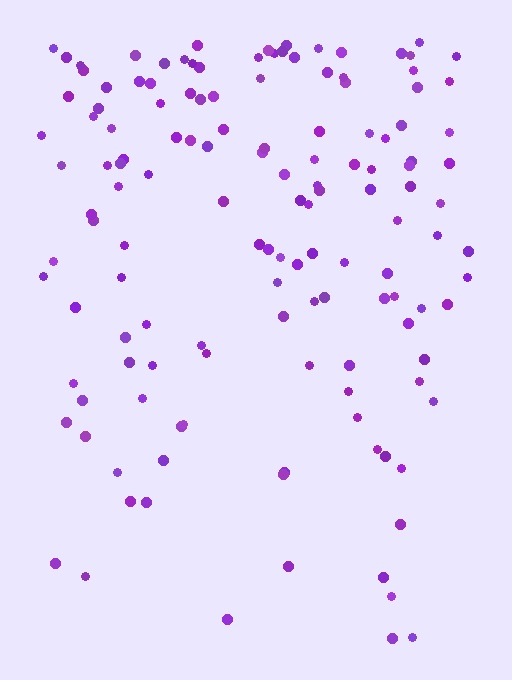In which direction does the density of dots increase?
From bottom to top, with the top side densest.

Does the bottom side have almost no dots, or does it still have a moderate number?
Still a moderate number, just noticeably fewer than the top.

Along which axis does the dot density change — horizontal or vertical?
Vertical.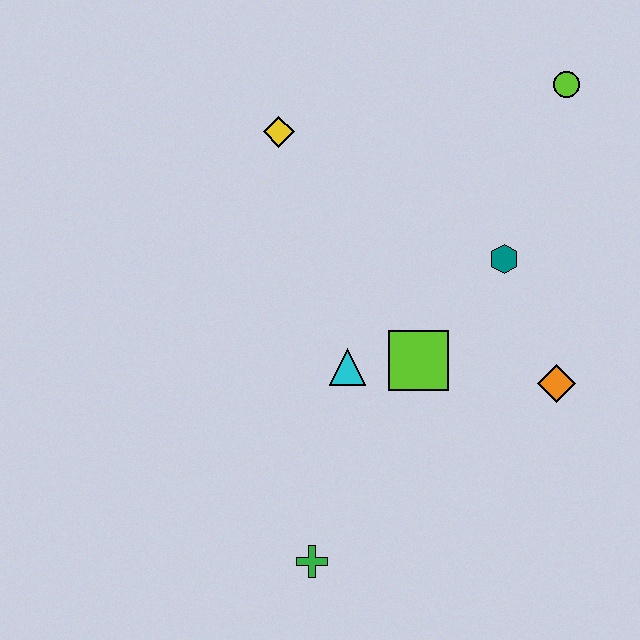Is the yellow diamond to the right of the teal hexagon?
No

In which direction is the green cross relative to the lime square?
The green cross is below the lime square.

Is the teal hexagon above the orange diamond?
Yes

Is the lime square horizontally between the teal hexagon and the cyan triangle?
Yes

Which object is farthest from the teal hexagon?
The green cross is farthest from the teal hexagon.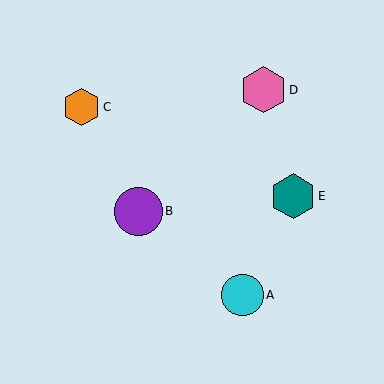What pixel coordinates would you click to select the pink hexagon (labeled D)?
Click at (263, 90) to select the pink hexagon D.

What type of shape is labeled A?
Shape A is a cyan circle.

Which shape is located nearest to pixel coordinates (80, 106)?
The orange hexagon (labeled C) at (81, 107) is nearest to that location.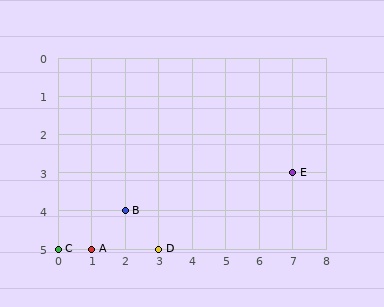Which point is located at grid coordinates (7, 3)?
Point E is at (7, 3).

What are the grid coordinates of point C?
Point C is at grid coordinates (0, 5).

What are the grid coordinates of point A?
Point A is at grid coordinates (1, 5).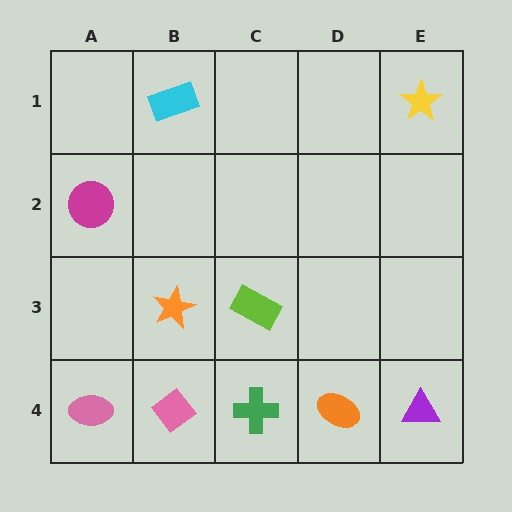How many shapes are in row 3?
2 shapes.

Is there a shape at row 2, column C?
No, that cell is empty.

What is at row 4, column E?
A purple triangle.